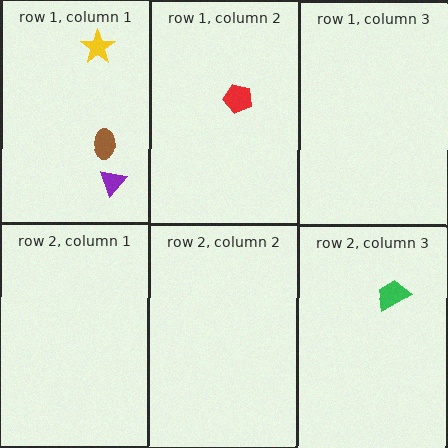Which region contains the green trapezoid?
The row 2, column 3 region.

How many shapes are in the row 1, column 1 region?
3.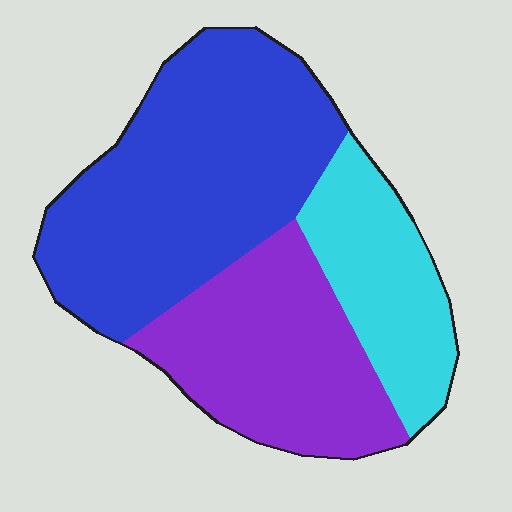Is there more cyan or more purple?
Purple.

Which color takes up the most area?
Blue, at roughly 50%.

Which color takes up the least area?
Cyan, at roughly 20%.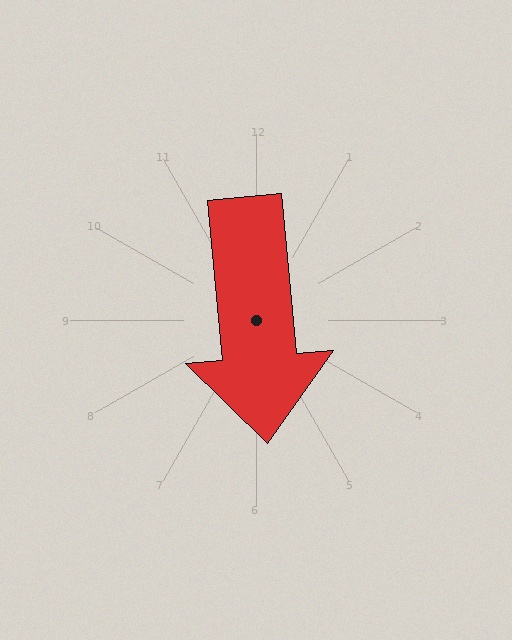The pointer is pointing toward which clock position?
Roughly 6 o'clock.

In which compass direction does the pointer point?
South.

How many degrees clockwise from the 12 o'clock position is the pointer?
Approximately 175 degrees.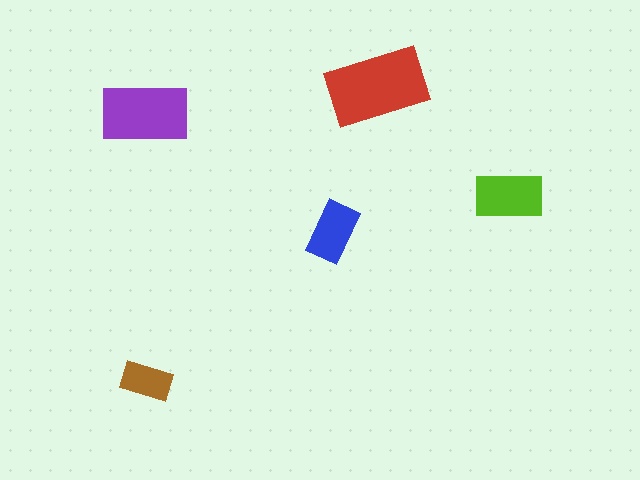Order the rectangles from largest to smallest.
the red one, the purple one, the lime one, the blue one, the brown one.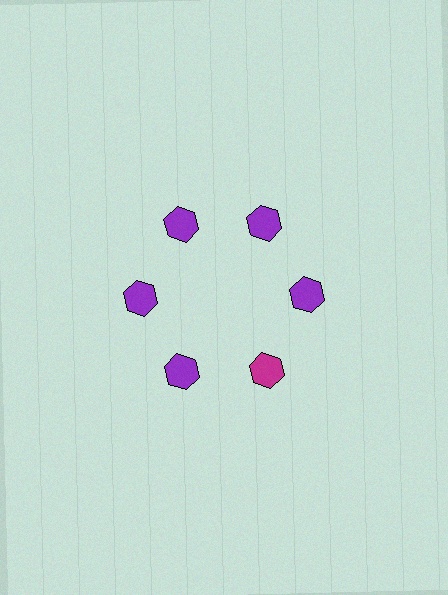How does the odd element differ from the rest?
It has a different color: magenta instead of purple.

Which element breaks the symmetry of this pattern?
The magenta hexagon at roughly the 5 o'clock position breaks the symmetry. All other shapes are purple hexagons.